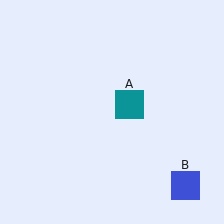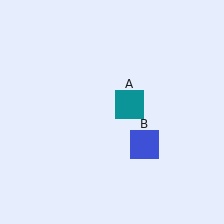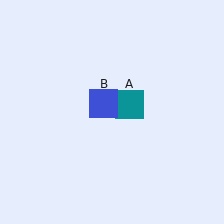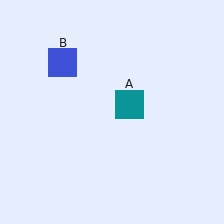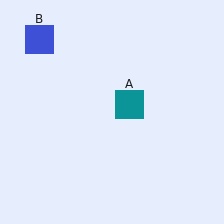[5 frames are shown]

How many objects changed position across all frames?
1 object changed position: blue square (object B).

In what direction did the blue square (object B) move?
The blue square (object B) moved up and to the left.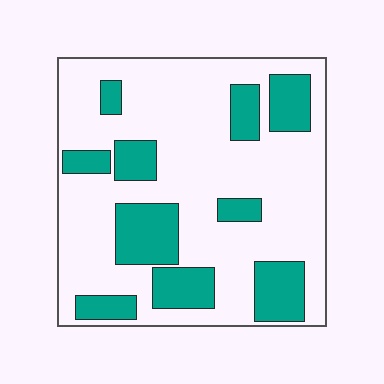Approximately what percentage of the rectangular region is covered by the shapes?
Approximately 30%.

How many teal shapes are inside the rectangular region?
10.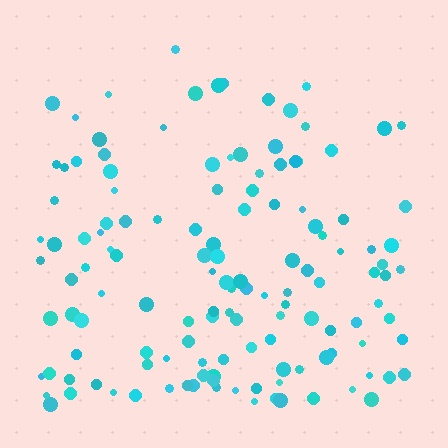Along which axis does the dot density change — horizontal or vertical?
Vertical.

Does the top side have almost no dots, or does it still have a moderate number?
Still a moderate number, just noticeably fewer than the bottom.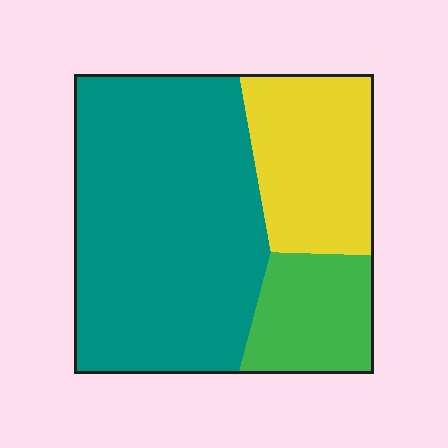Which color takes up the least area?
Green, at roughly 15%.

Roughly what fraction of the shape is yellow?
Yellow covers roughly 25% of the shape.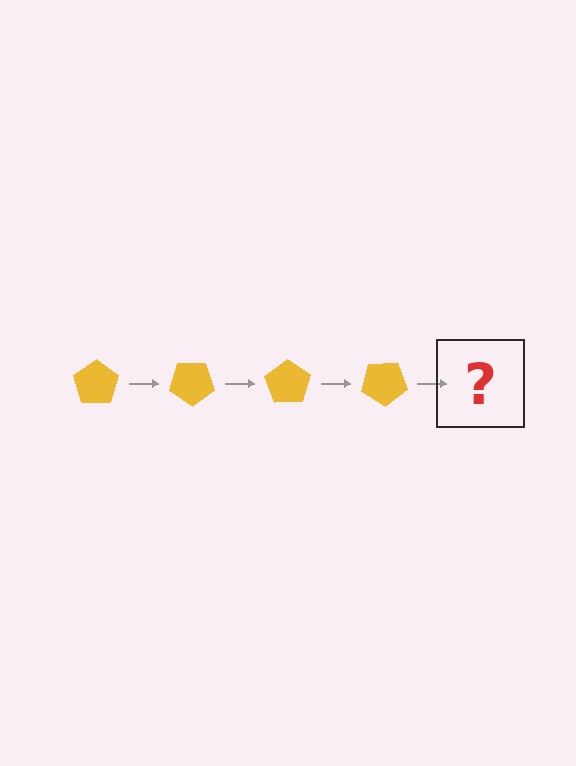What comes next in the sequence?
The next element should be a yellow pentagon rotated 140 degrees.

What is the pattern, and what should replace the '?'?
The pattern is that the pentagon rotates 35 degrees each step. The '?' should be a yellow pentagon rotated 140 degrees.